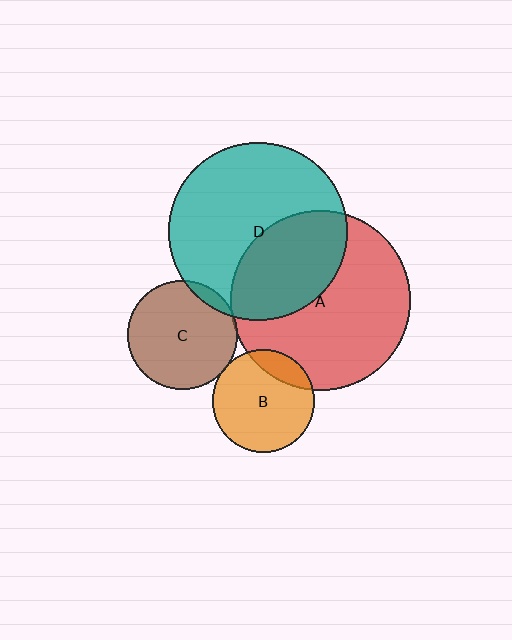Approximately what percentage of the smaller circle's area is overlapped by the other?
Approximately 35%.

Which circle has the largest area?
Circle A (red).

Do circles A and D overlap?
Yes.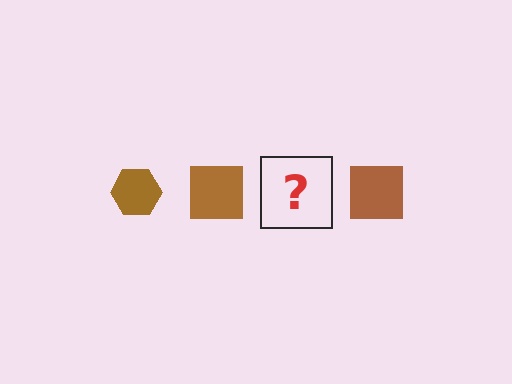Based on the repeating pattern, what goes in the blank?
The blank should be a brown hexagon.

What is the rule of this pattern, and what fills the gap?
The rule is that the pattern cycles through hexagon, square shapes in brown. The gap should be filled with a brown hexagon.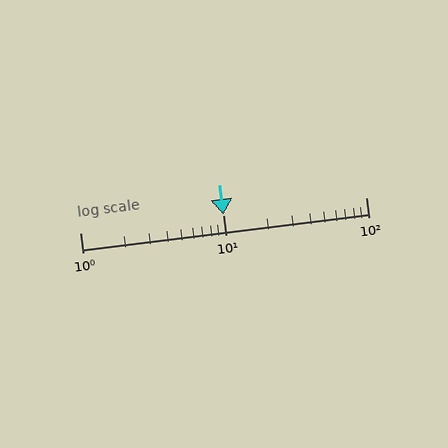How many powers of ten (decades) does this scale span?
The scale spans 2 decades, from 1 to 100.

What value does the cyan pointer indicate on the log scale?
The pointer indicates approximately 10.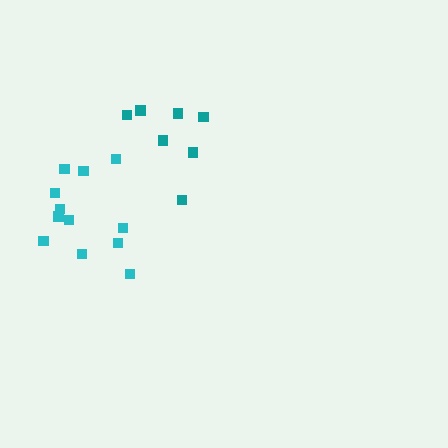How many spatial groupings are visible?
There are 2 spatial groupings.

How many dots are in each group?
Group 1: 7 dots, Group 2: 12 dots (19 total).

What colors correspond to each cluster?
The clusters are colored: teal, cyan.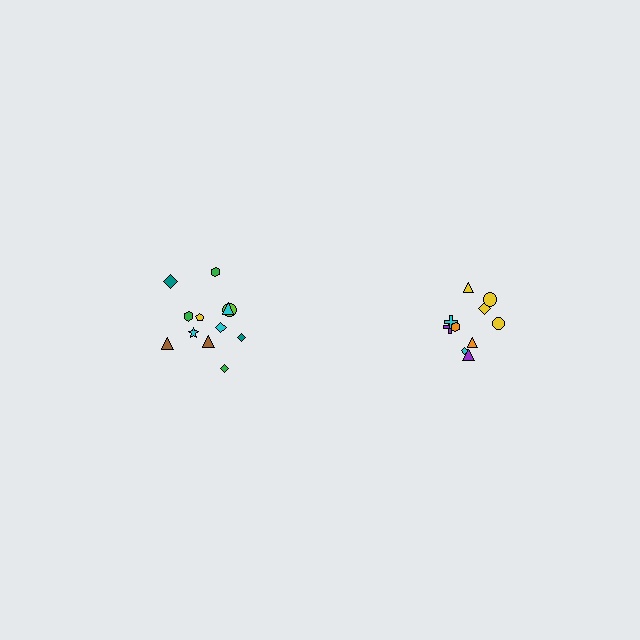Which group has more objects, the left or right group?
The left group.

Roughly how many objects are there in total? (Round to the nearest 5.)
Roughly 20 objects in total.